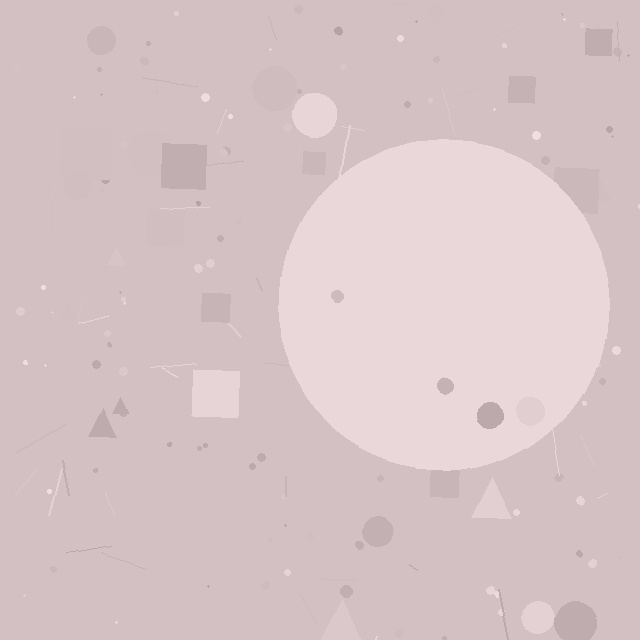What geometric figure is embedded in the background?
A circle is embedded in the background.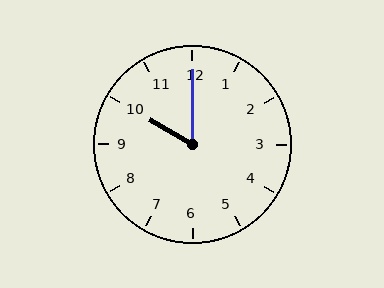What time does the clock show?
10:00.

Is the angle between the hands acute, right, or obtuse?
It is acute.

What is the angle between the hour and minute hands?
Approximately 60 degrees.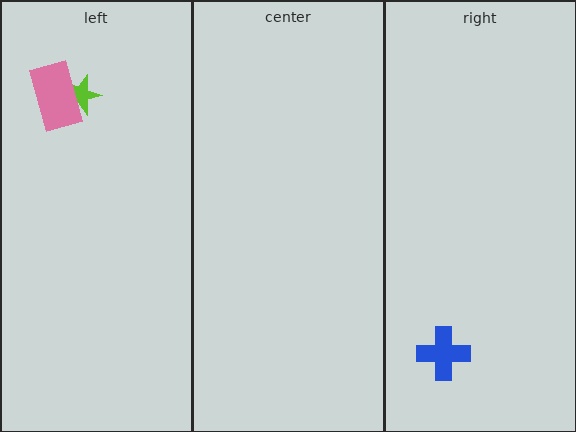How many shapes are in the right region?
1.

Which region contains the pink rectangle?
The left region.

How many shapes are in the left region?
2.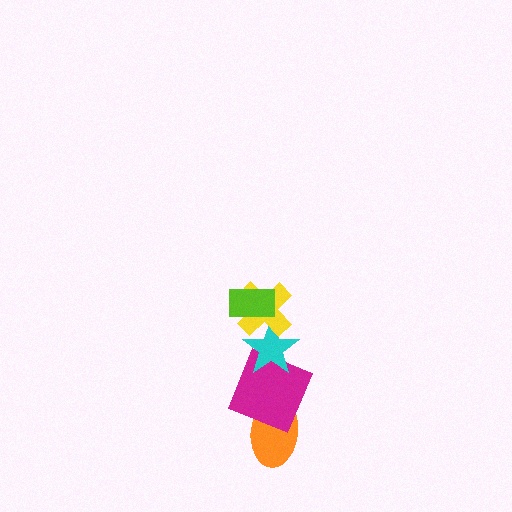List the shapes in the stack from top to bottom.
From top to bottom: the lime rectangle, the yellow cross, the cyan star, the magenta square, the orange ellipse.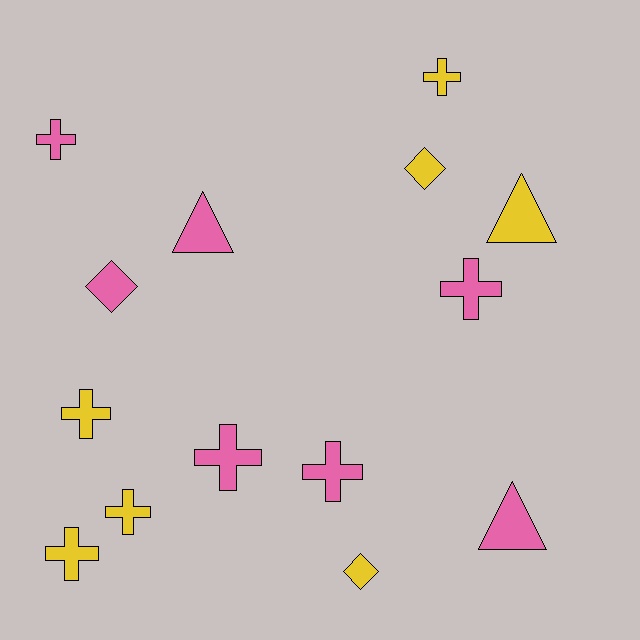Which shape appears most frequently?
Cross, with 8 objects.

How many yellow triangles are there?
There is 1 yellow triangle.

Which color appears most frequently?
Yellow, with 7 objects.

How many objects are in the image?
There are 14 objects.